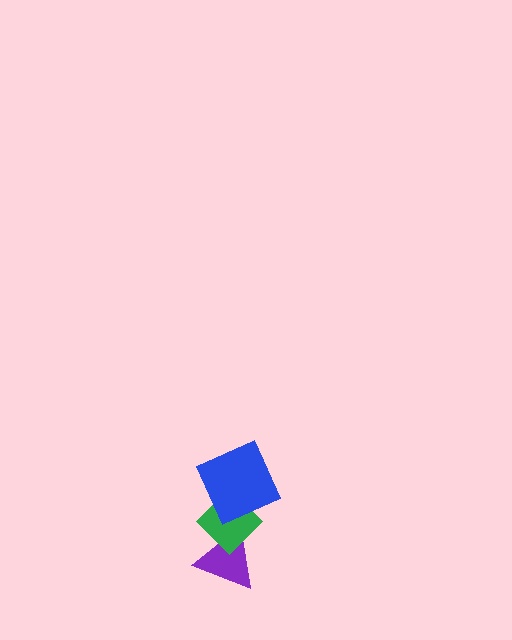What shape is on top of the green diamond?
The blue square is on top of the green diamond.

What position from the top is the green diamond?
The green diamond is 2nd from the top.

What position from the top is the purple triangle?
The purple triangle is 3rd from the top.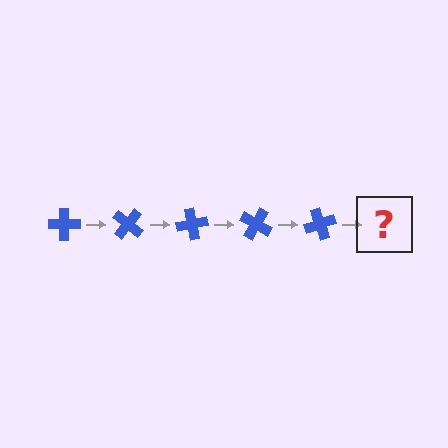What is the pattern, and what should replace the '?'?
The pattern is that the cross rotates 40 degrees each step. The '?' should be a blue cross rotated 200 degrees.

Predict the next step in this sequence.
The next step is a blue cross rotated 200 degrees.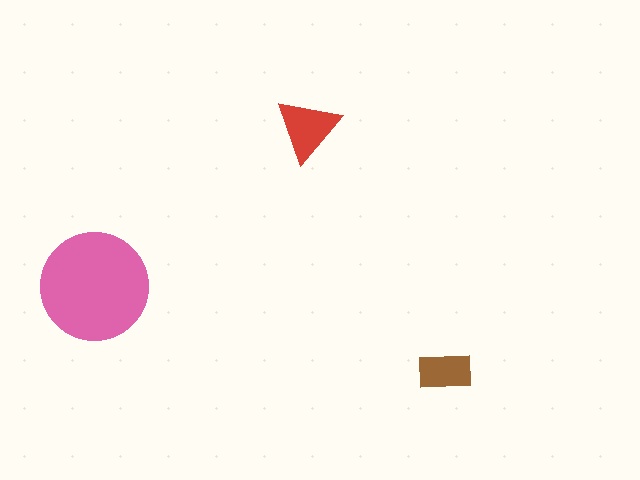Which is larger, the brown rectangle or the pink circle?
The pink circle.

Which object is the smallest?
The brown rectangle.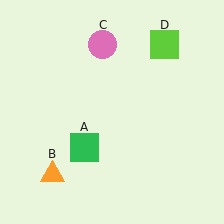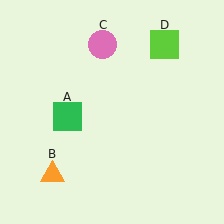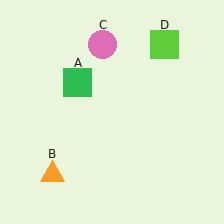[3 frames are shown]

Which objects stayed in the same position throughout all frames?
Orange triangle (object B) and pink circle (object C) and lime square (object D) remained stationary.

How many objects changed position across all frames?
1 object changed position: green square (object A).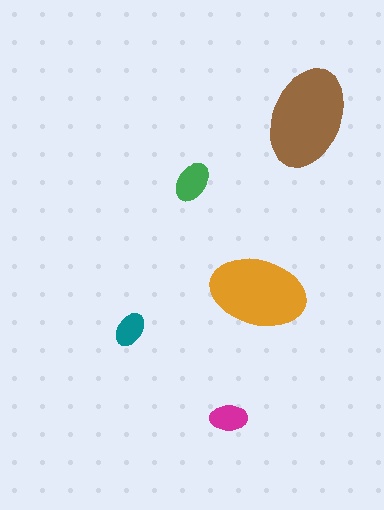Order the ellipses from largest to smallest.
the brown one, the orange one, the green one, the magenta one, the teal one.